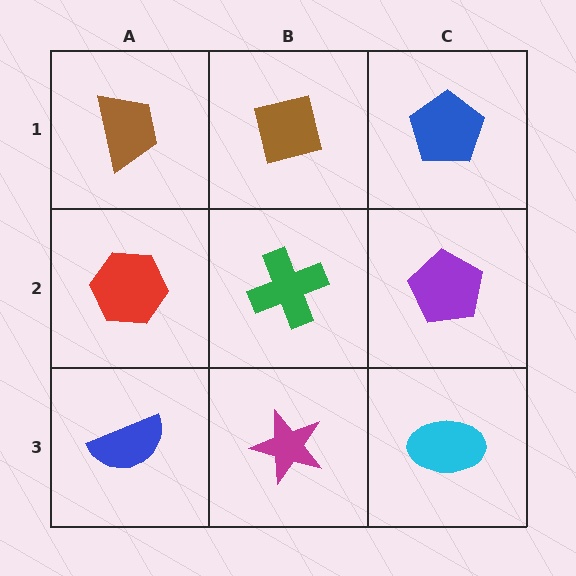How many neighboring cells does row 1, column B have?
3.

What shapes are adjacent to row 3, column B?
A green cross (row 2, column B), a blue semicircle (row 3, column A), a cyan ellipse (row 3, column C).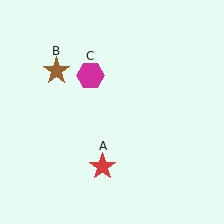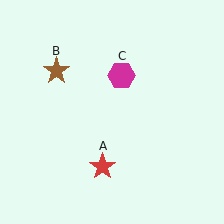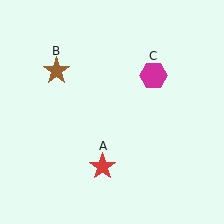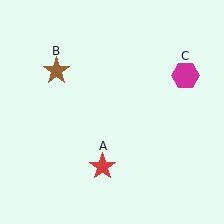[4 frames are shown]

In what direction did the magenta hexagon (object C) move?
The magenta hexagon (object C) moved right.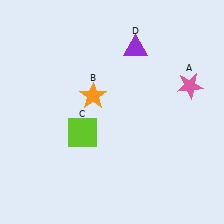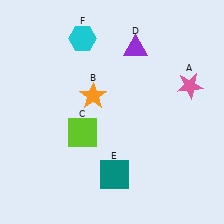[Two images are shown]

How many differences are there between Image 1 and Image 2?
There are 2 differences between the two images.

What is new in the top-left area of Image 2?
A cyan hexagon (F) was added in the top-left area of Image 2.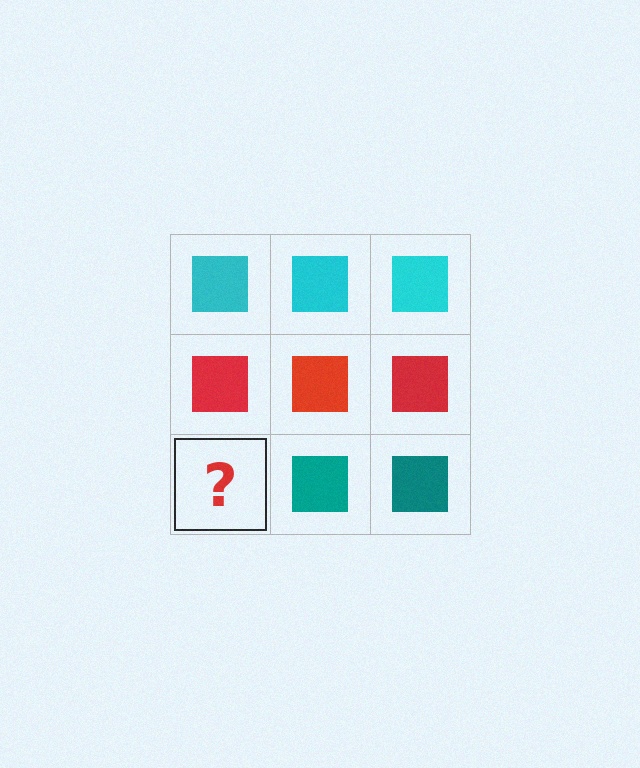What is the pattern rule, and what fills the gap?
The rule is that each row has a consistent color. The gap should be filled with a teal square.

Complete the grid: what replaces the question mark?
The question mark should be replaced with a teal square.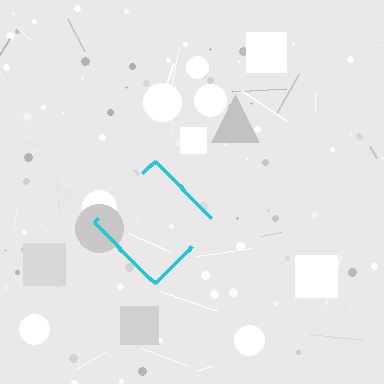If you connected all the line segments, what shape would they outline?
They would outline a diamond.